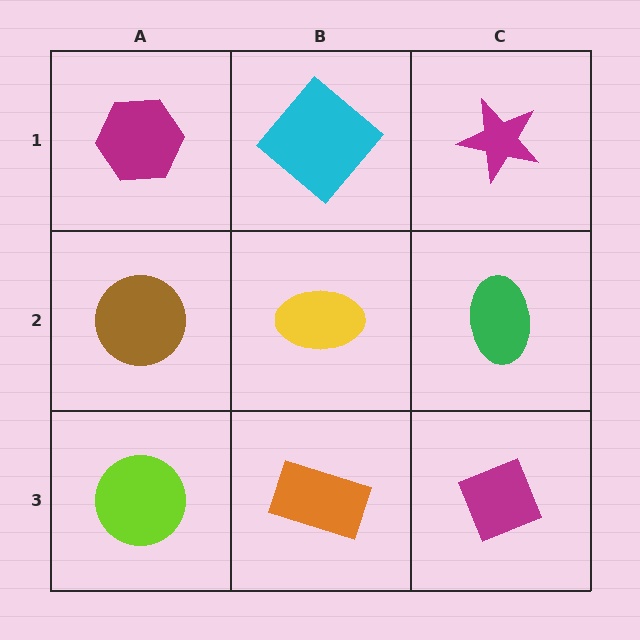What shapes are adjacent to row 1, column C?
A green ellipse (row 2, column C), a cyan diamond (row 1, column B).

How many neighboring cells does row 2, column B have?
4.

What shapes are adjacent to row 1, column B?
A yellow ellipse (row 2, column B), a magenta hexagon (row 1, column A), a magenta star (row 1, column C).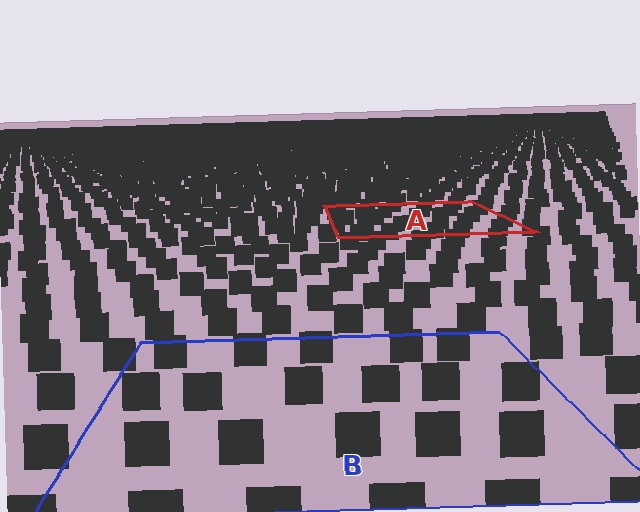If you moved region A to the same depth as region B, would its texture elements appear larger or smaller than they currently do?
They would appear larger. At a closer depth, the same texture elements are projected at a bigger on-screen size.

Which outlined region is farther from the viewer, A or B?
Region A is farther from the viewer — the texture elements inside it appear smaller and more densely packed.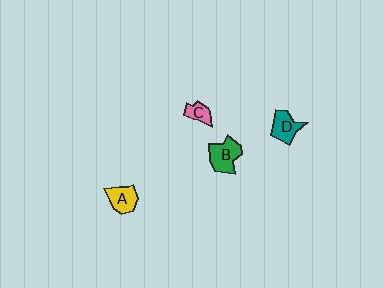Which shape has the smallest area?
Shape C (pink).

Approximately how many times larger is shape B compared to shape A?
Approximately 1.3 times.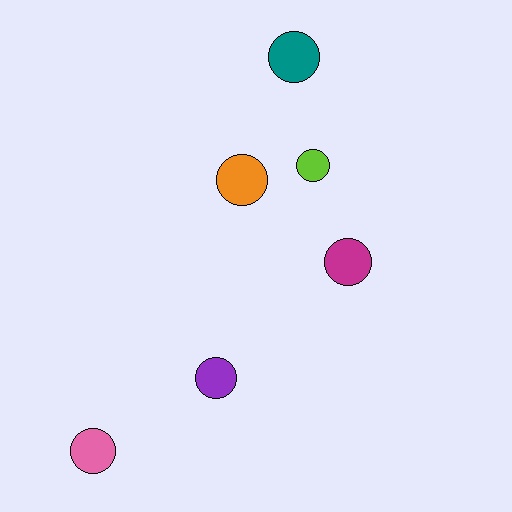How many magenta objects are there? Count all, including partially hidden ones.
There is 1 magenta object.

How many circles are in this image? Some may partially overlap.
There are 6 circles.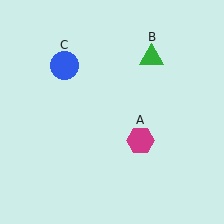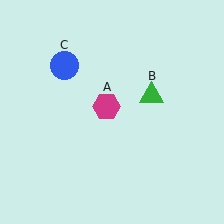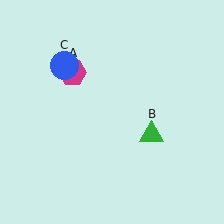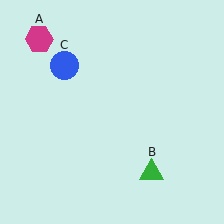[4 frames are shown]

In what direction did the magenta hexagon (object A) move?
The magenta hexagon (object A) moved up and to the left.